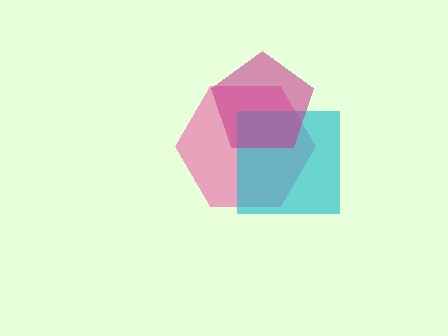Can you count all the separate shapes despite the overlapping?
Yes, there are 3 separate shapes.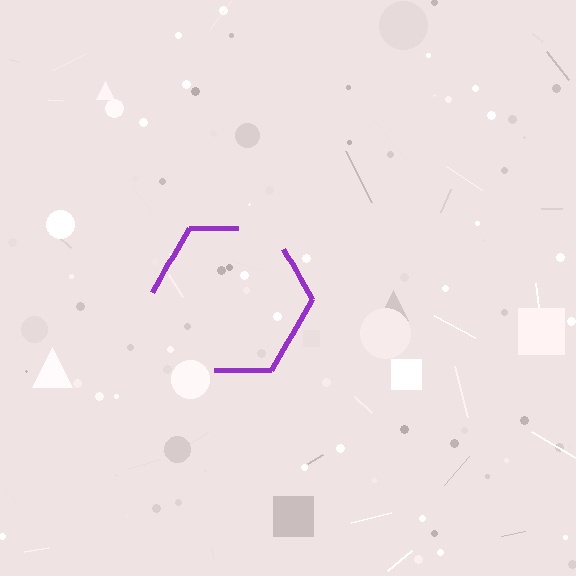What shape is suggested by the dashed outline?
The dashed outline suggests a hexagon.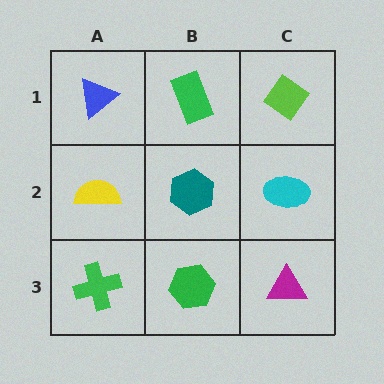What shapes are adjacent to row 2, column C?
A lime diamond (row 1, column C), a magenta triangle (row 3, column C), a teal hexagon (row 2, column B).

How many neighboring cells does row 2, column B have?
4.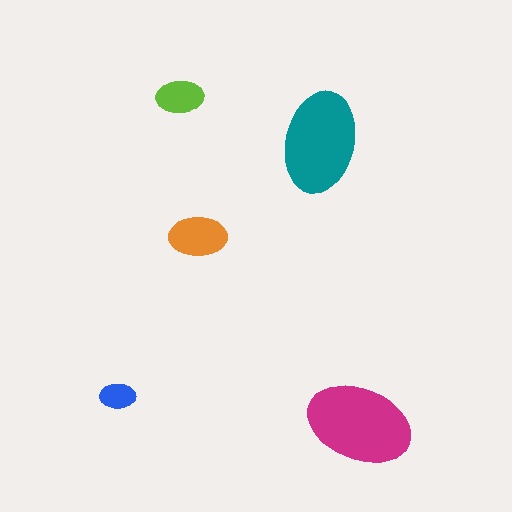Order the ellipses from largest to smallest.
the magenta one, the teal one, the orange one, the lime one, the blue one.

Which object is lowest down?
The magenta ellipse is bottommost.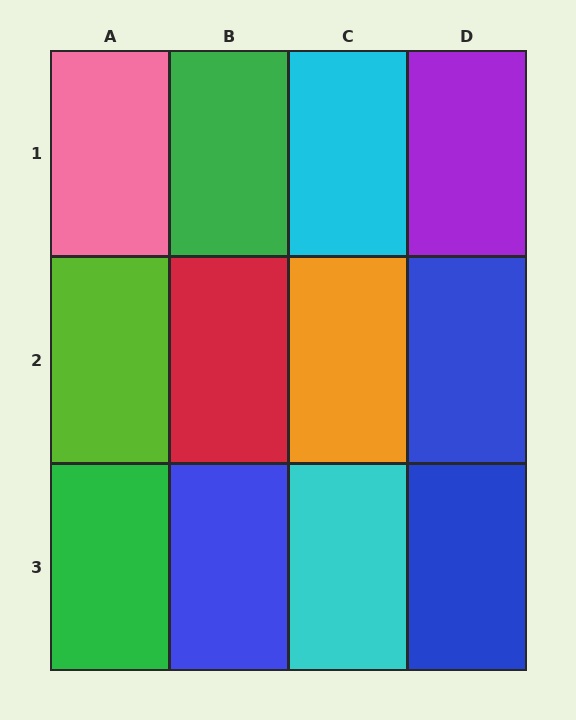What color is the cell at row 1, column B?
Green.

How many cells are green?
2 cells are green.